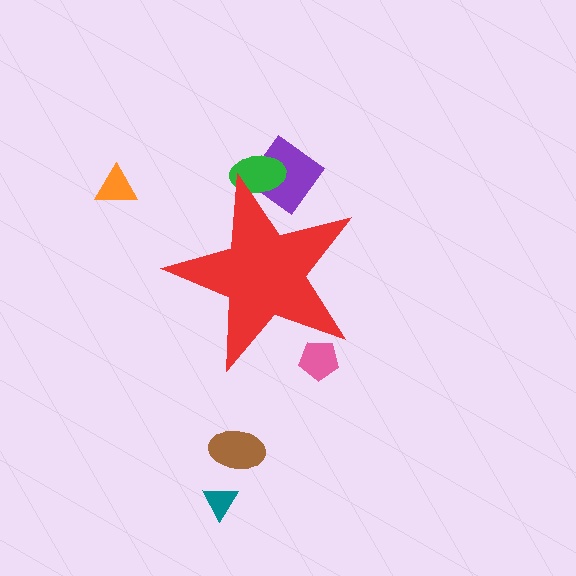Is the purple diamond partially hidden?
Yes, the purple diamond is partially hidden behind the red star.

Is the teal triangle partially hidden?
No, the teal triangle is fully visible.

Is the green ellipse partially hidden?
Yes, the green ellipse is partially hidden behind the red star.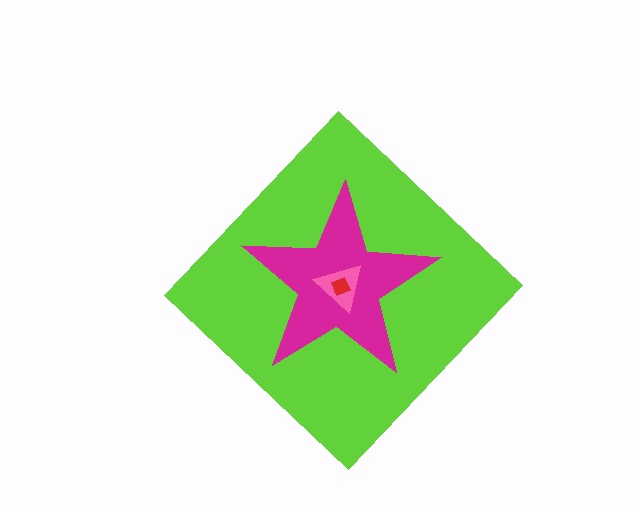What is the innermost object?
The red square.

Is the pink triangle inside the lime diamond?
Yes.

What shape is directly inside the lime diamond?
The magenta star.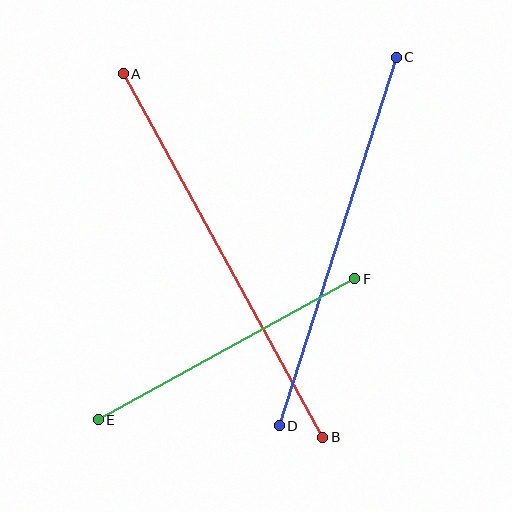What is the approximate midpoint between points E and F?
The midpoint is at approximately (227, 349) pixels.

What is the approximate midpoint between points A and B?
The midpoint is at approximately (223, 256) pixels.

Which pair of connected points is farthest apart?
Points A and B are farthest apart.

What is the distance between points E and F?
The distance is approximately 293 pixels.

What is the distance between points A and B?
The distance is approximately 415 pixels.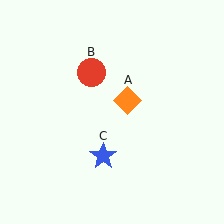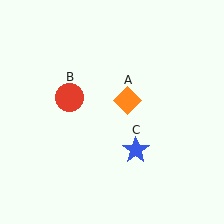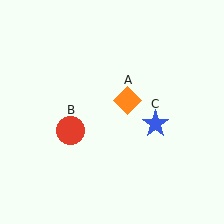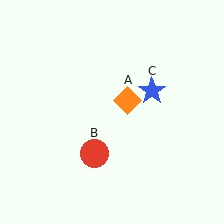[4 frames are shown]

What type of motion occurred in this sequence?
The red circle (object B), blue star (object C) rotated counterclockwise around the center of the scene.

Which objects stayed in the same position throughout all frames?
Orange diamond (object A) remained stationary.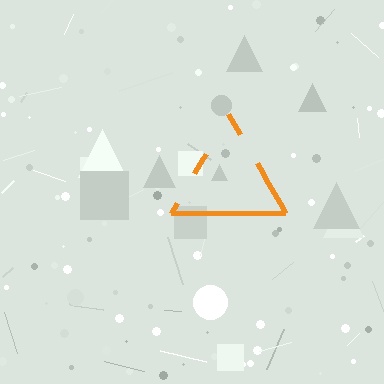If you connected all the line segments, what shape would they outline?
They would outline a triangle.